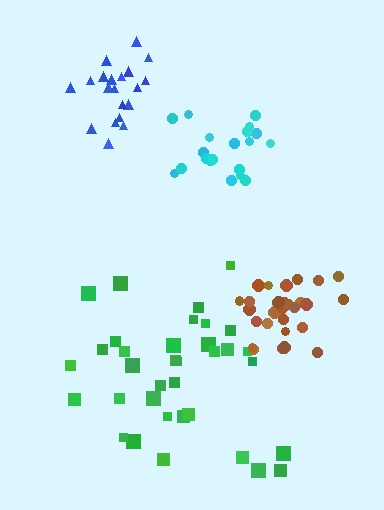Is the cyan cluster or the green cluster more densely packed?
Cyan.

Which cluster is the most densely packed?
Brown.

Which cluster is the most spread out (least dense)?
Green.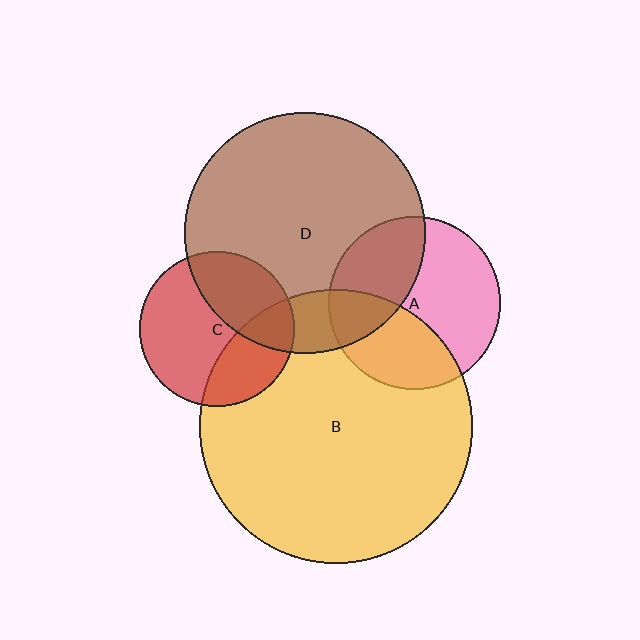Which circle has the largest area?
Circle B (yellow).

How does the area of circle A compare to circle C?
Approximately 1.2 times.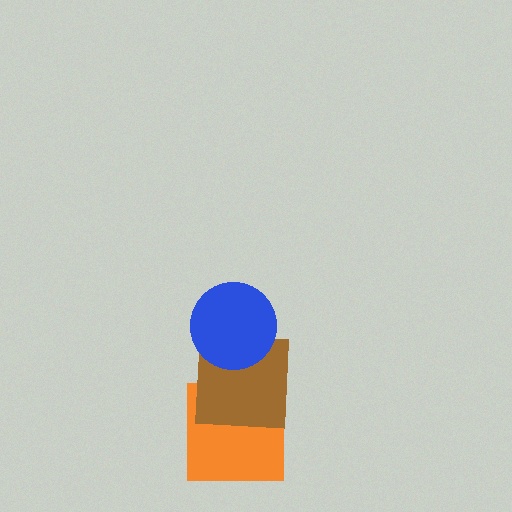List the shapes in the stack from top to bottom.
From top to bottom: the blue circle, the brown square, the orange square.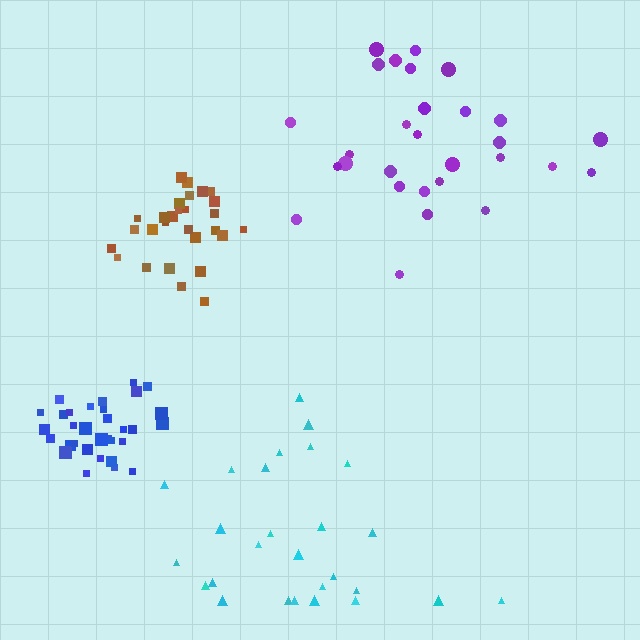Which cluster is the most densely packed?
Blue.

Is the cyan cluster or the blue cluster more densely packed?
Blue.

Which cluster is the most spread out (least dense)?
Cyan.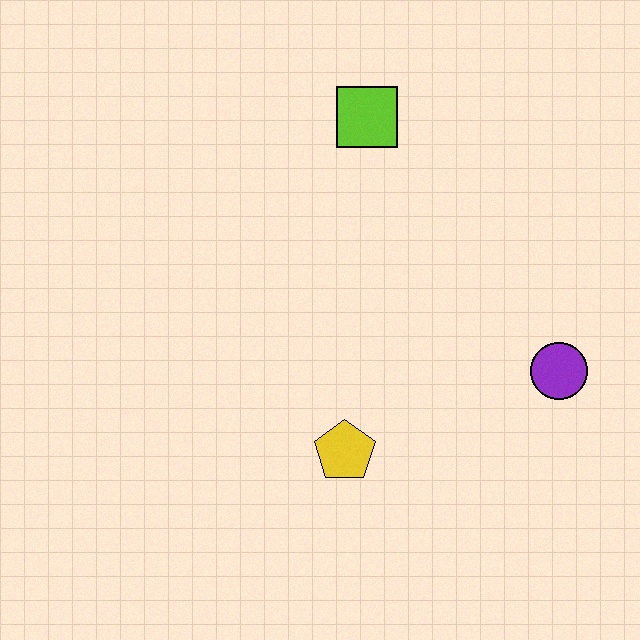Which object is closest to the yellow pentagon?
The purple circle is closest to the yellow pentagon.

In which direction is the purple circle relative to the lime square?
The purple circle is below the lime square.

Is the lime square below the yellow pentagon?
No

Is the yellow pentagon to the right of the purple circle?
No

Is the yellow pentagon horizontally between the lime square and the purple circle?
No